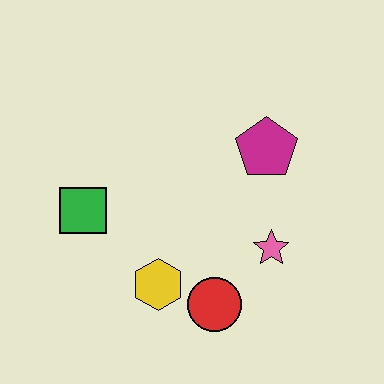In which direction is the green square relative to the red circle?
The green square is to the left of the red circle.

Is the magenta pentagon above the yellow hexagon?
Yes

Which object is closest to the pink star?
The red circle is closest to the pink star.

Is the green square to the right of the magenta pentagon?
No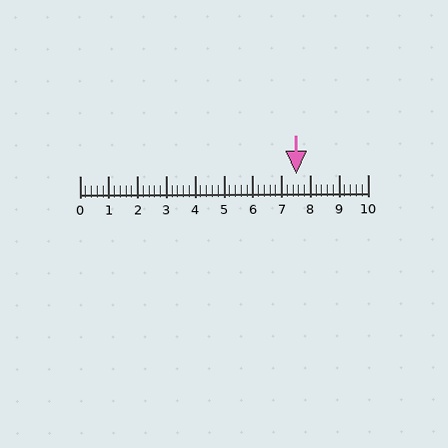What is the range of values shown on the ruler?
The ruler shows values from 0 to 10.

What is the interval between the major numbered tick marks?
The major tick marks are spaced 1 units apart.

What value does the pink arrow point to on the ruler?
The pink arrow points to approximately 7.5.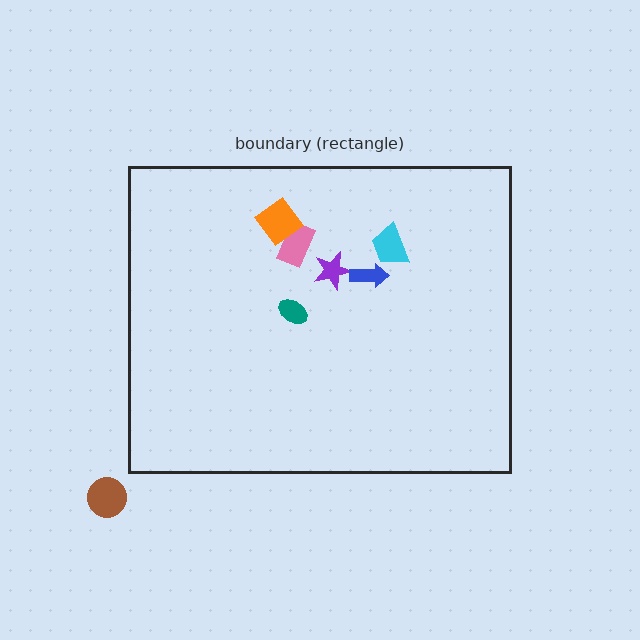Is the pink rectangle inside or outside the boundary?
Inside.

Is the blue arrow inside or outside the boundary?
Inside.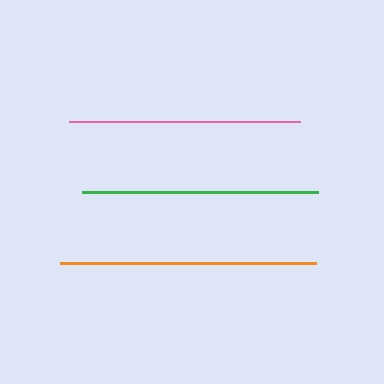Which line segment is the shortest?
The pink line is the shortest at approximately 231 pixels.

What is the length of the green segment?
The green segment is approximately 237 pixels long.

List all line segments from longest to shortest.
From longest to shortest: orange, green, pink.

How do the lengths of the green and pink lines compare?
The green and pink lines are approximately the same length.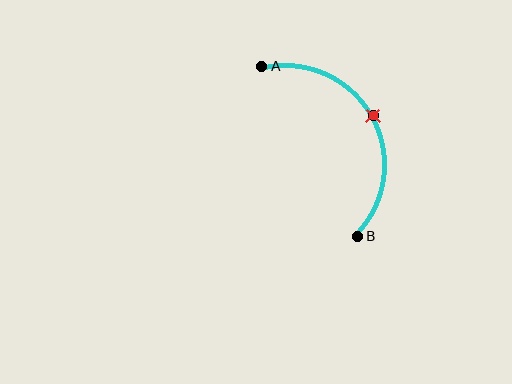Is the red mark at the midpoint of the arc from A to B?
Yes. The red mark lies on the arc at equal arc-length from both A and B — it is the arc midpoint.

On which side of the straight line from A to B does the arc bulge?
The arc bulges to the right of the straight line connecting A and B.